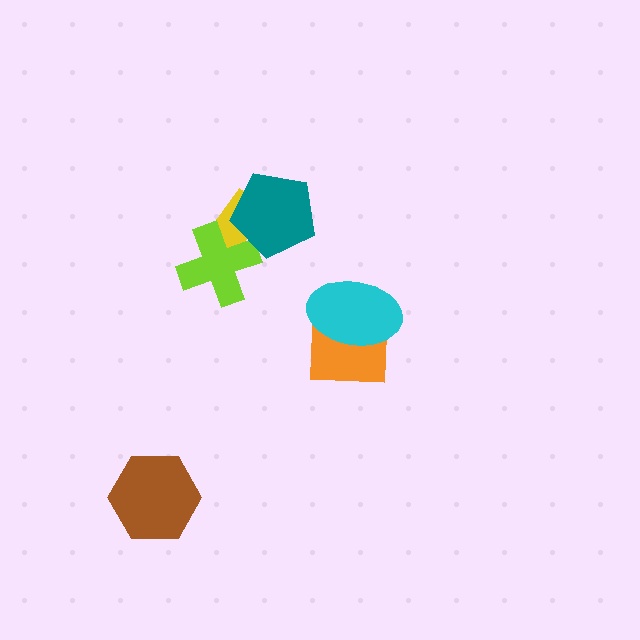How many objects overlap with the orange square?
1 object overlaps with the orange square.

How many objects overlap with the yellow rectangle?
2 objects overlap with the yellow rectangle.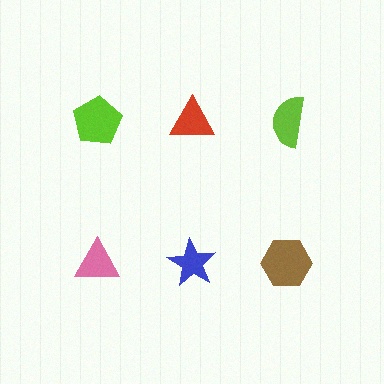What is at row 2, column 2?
A blue star.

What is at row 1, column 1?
A lime pentagon.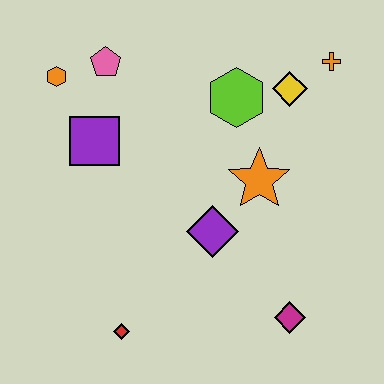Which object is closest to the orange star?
The purple diamond is closest to the orange star.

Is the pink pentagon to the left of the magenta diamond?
Yes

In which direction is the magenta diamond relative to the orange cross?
The magenta diamond is below the orange cross.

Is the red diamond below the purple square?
Yes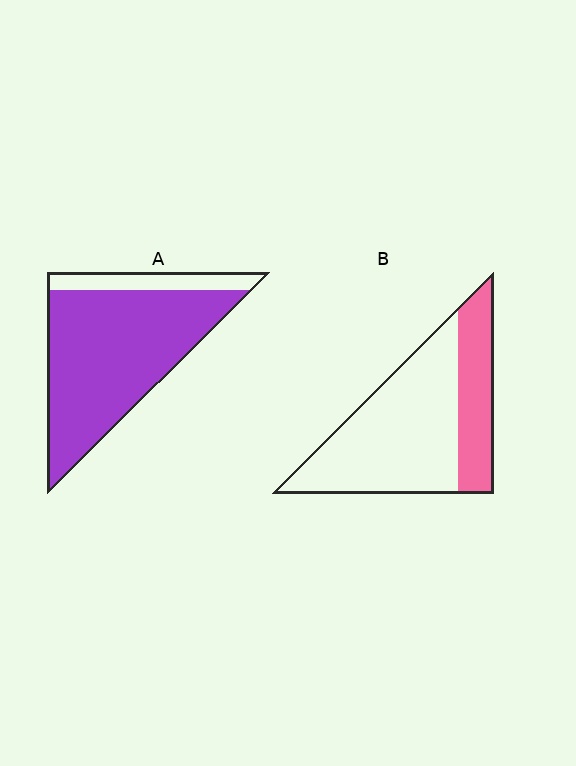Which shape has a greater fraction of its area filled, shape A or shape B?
Shape A.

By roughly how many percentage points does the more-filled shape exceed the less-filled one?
By roughly 55 percentage points (A over B).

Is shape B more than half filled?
No.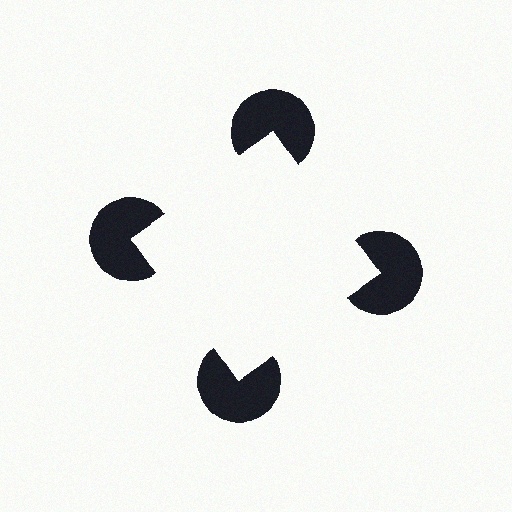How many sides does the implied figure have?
4 sides.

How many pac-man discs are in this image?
There are 4 — one at each vertex of the illusory square.